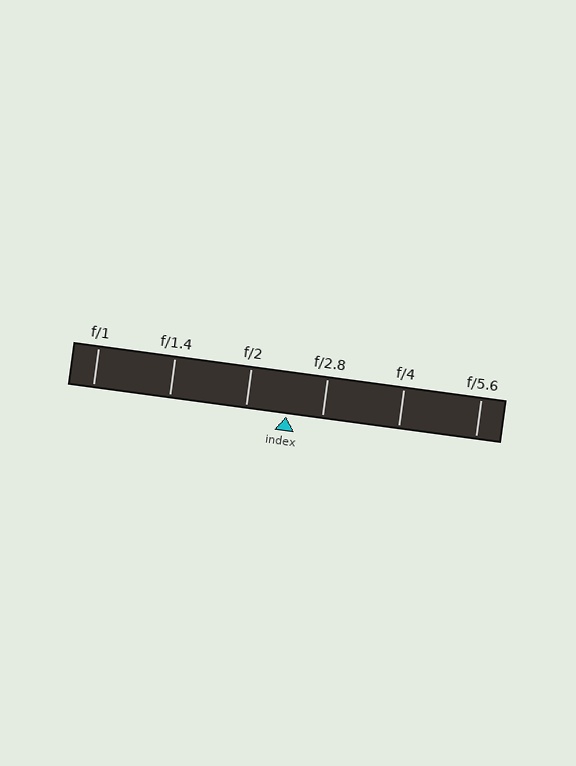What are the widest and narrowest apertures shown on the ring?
The widest aperture shown is f/1 and the narrowest is f/5.6.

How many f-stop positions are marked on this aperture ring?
There are 6 f-stop positions marked.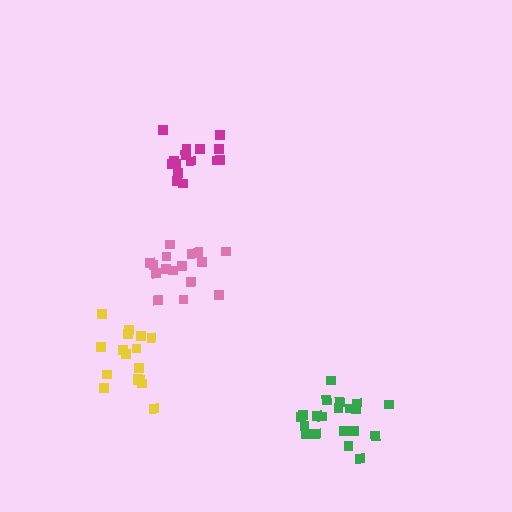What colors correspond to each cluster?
The clusters are colored: green, magenta, pink, yellow.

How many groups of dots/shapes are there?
There are 4 groups.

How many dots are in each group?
Group 1: 21 dots, Group 2: 15 dots, Group 3: 16 dots, Group 4: 17 dots (69 total).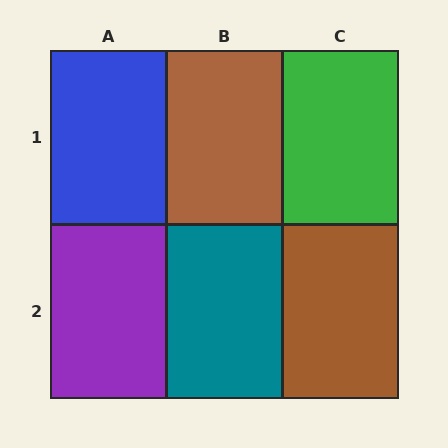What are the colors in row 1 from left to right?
Blue, brown, green.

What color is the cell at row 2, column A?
Purple.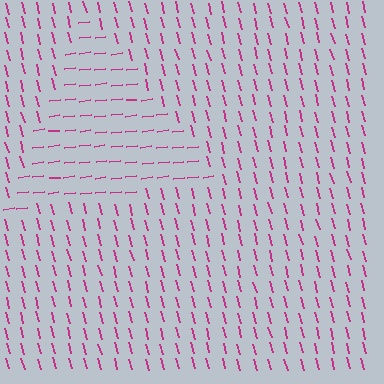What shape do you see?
I see a triangle.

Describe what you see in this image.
The image is filled with small magenta line segments. A triangle region in the image has lines oriented differently from the surrounding lines, creating a visible texture boundary.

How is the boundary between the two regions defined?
The boundary is defined purely by a change in line orientation (approximately 81 degrees difference). All lines are the same color and thickness.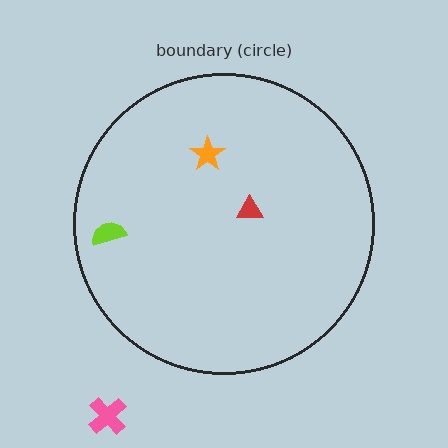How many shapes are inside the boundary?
3 inside, 1 outside.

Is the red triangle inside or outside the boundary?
Inside.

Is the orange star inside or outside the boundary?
Inside.